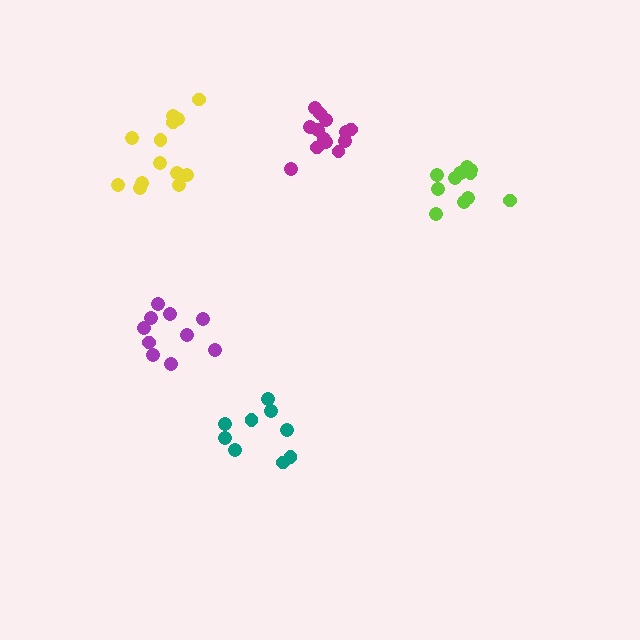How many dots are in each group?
Group 1: 13 dots, Group 2: 13 dots, Group 3: 12 dots, Group 4: 9 dots, Group 5: 10 dots (57 total).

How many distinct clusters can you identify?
There are 5 distinct clusters.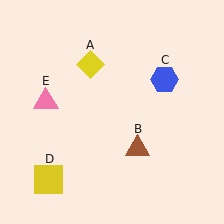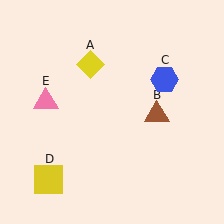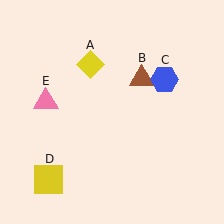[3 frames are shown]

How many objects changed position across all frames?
1 object changed position: brown triangle (object B).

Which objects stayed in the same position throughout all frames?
Yellow diamond (object A) and blue hexagon (object C) and yellow square (object D) and pink triangle (object E) remained stationary.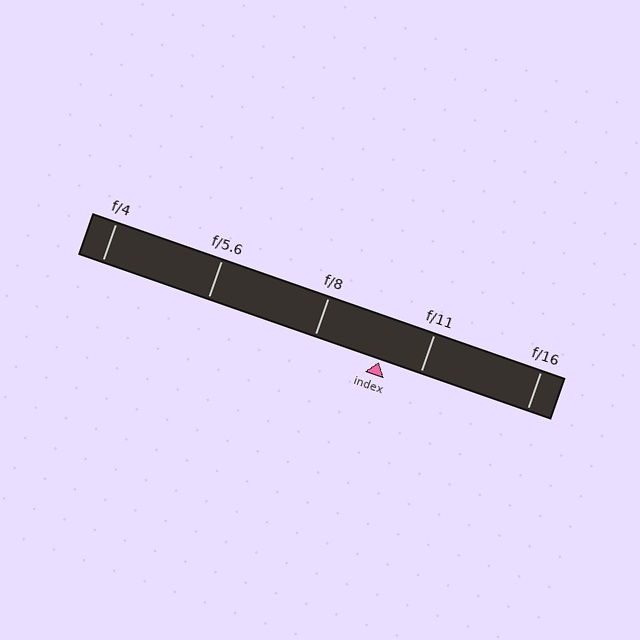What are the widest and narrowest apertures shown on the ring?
The widest aperture shown is f/4 and the narrowest is f/16.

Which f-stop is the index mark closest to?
The index mark is closest to f/11.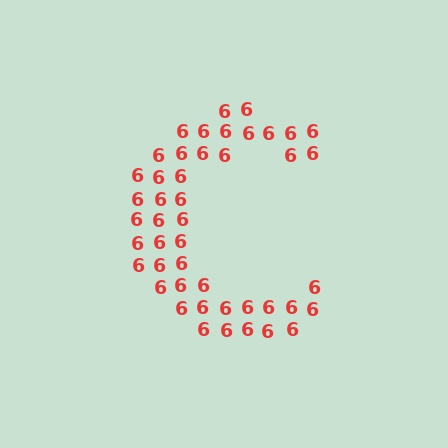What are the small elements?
The small elements are digit 6's.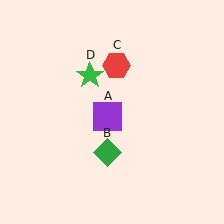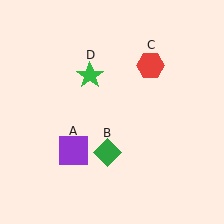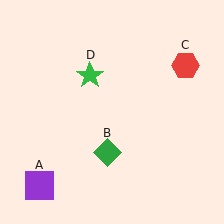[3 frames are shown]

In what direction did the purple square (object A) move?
The purple square (object A) moved down and to the left.